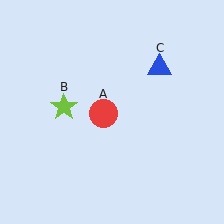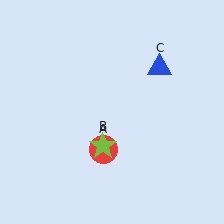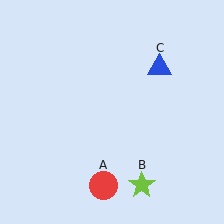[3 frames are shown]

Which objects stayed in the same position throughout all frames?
Blue triangle (object C) remained stationary.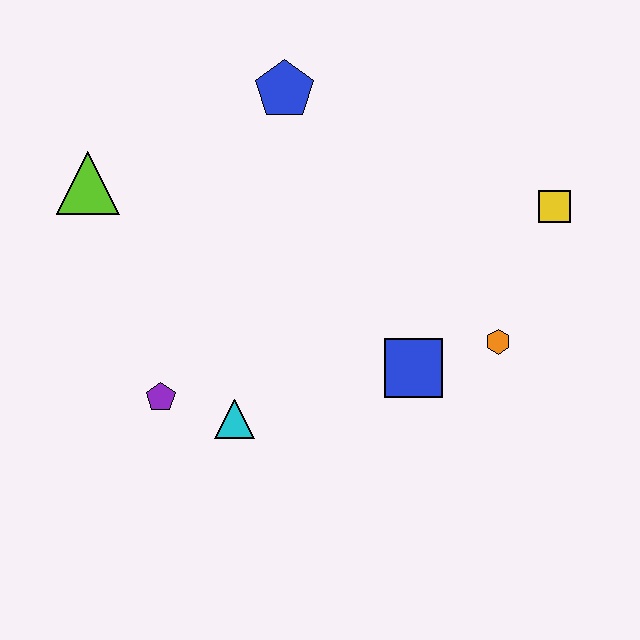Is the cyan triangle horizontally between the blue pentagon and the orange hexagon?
No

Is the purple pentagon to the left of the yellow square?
Yes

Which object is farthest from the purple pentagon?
The yellow square is farthest from the purple pentagon.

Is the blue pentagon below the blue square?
No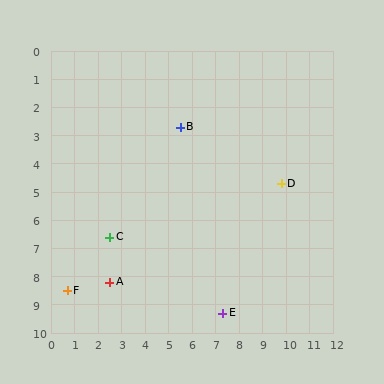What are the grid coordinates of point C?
Point C is at approximately (2.5, 6.6).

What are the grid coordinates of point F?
Point F is at approximately (0.7, 8.5).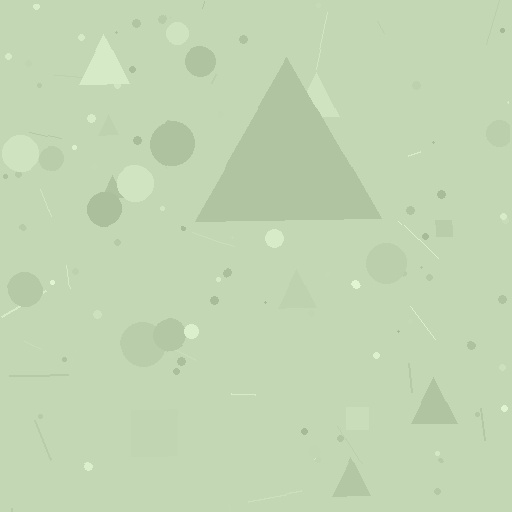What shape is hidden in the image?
A triangle is hidden in the image.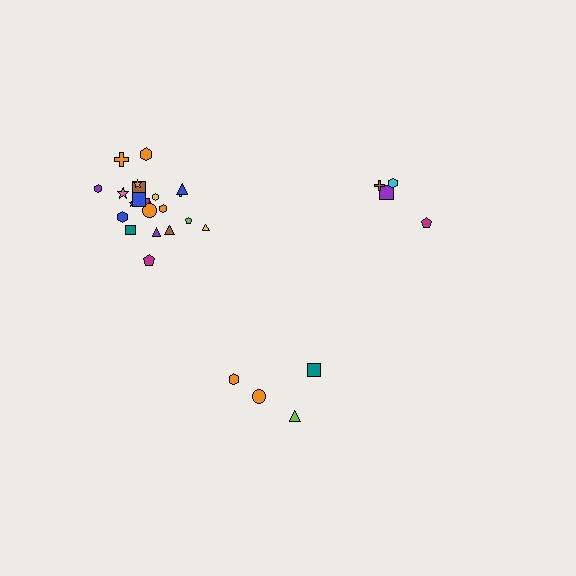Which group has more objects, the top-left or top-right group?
The top-left group.